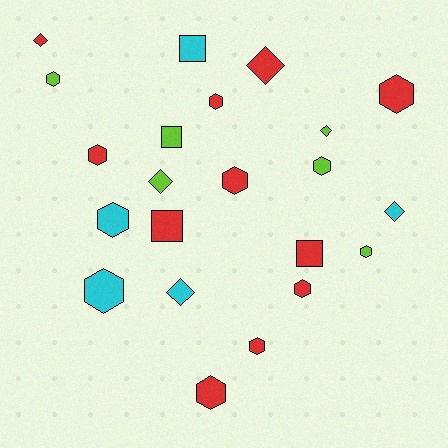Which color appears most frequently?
Red, with 11 objects.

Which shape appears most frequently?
Hexagon, with 12 objects.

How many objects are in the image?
There are 22 objects.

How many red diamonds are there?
There are 2 red diamonds.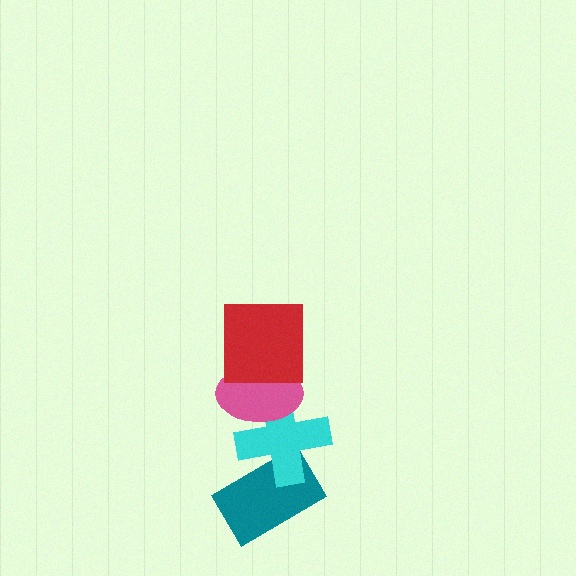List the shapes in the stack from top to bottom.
From top to bottom: the red square, the pink ellipse, the cyan cross, the teal rectangle.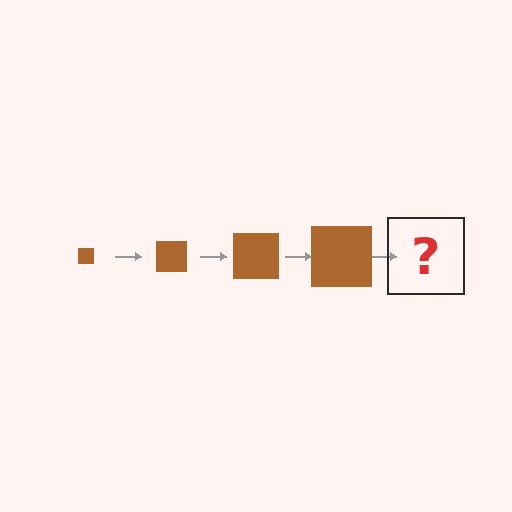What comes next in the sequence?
The next element should be a brown square, larger than the previous one.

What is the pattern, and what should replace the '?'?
The pattern is that the square gets progressively larger each step. The '?' should be a brown square, larger than the previous one.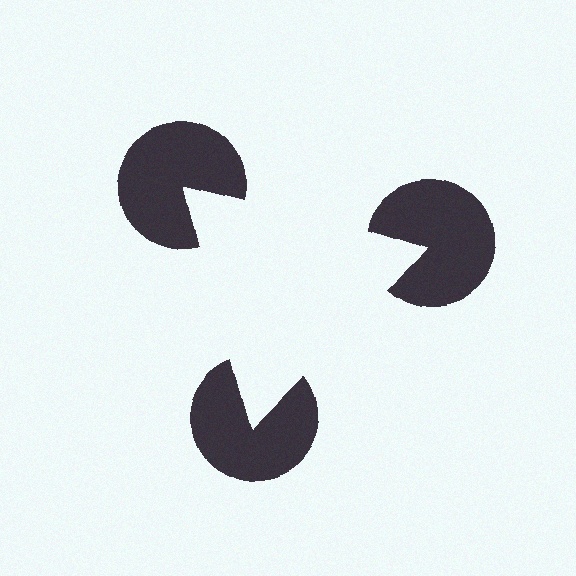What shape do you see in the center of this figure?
An illusory triangle — its edges are inferred from the aligned wedge cuts in the pac-man discs, not physically drawn.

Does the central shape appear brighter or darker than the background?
It typically appears slightly brighter than the background, even though no actual brightness change is drawn.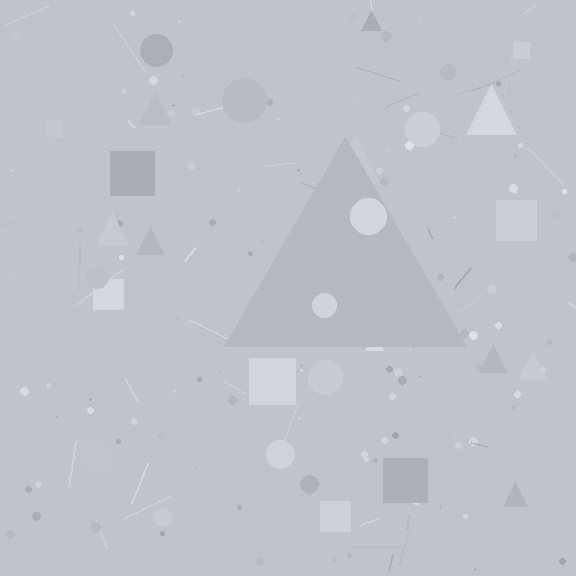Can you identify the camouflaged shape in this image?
The camouflaged shape is a triangle.